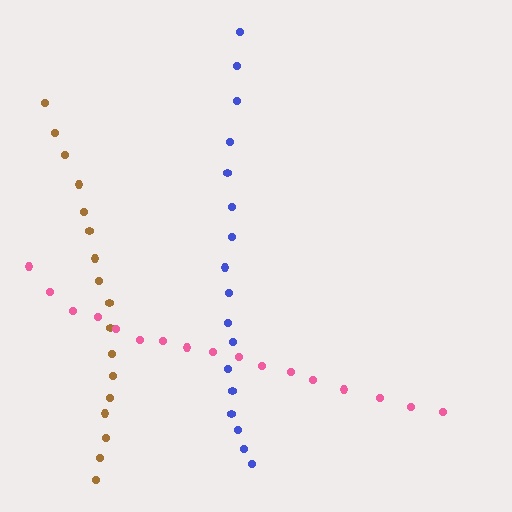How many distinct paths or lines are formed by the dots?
There are 3 distinct paths.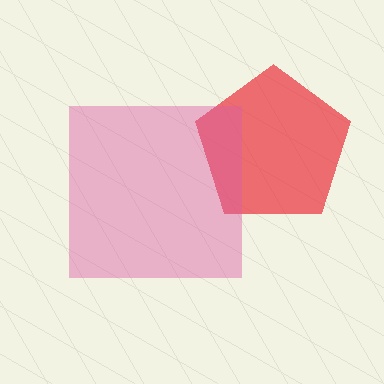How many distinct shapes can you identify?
There are 2 distinct shapes: a red pentagon, a pink square.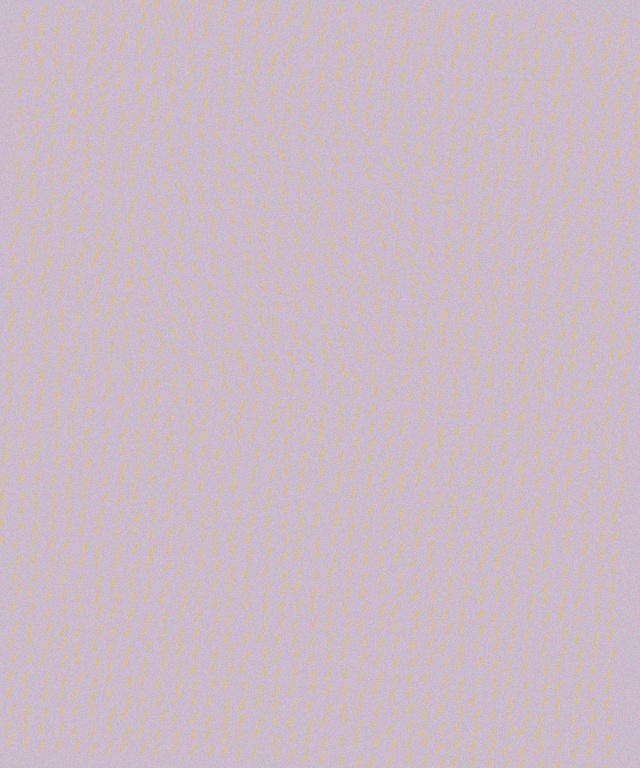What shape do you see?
I see a circle.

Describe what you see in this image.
The image is filled with small yellow line segments. A circle region in the image has lines oriented differently from the surrounding lines, creating a visible texture boundary.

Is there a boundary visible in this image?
Yes, there is a texture boundary formed by a change in line orientation.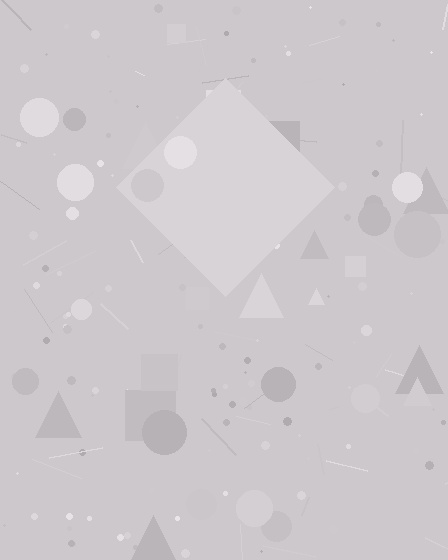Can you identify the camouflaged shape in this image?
The camouflaged shape is a diamond.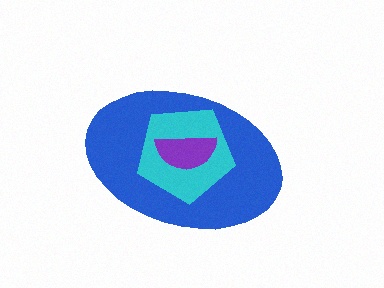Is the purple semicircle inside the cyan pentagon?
Yes.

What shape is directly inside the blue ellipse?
The cyan pentagon.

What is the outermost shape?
The blue ellipse.